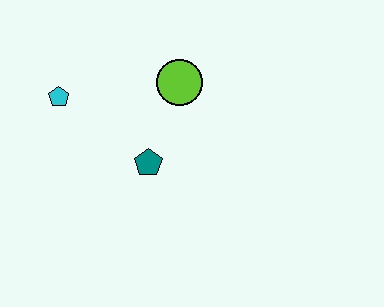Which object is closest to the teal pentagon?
The lime circle is closest to the teal pentagon.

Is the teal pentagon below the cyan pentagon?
Yes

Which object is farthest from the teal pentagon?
The cyan pentagon is farthest from the teal pentagon.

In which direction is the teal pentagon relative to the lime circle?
The teal pentagon is below the lime circle.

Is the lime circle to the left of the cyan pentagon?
No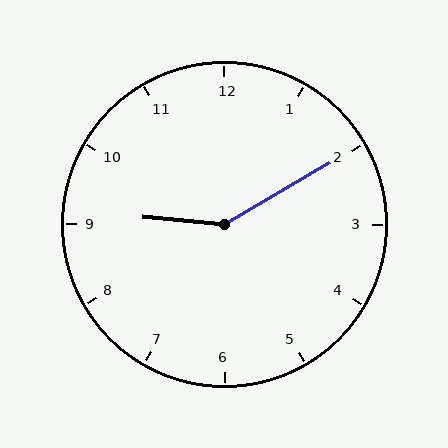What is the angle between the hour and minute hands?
Approximately 145 degrees.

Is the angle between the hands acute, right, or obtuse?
It is obtuse.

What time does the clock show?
9:10.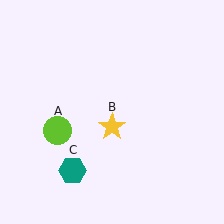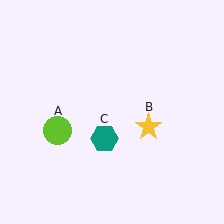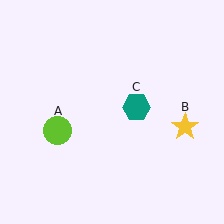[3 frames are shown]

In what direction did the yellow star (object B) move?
The yellow star (object B) moved right.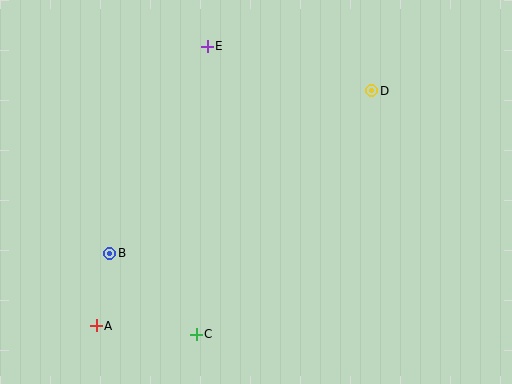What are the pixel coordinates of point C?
Point C is at (196, 334).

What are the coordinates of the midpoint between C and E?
The midpoint between C and E is at (202, 190).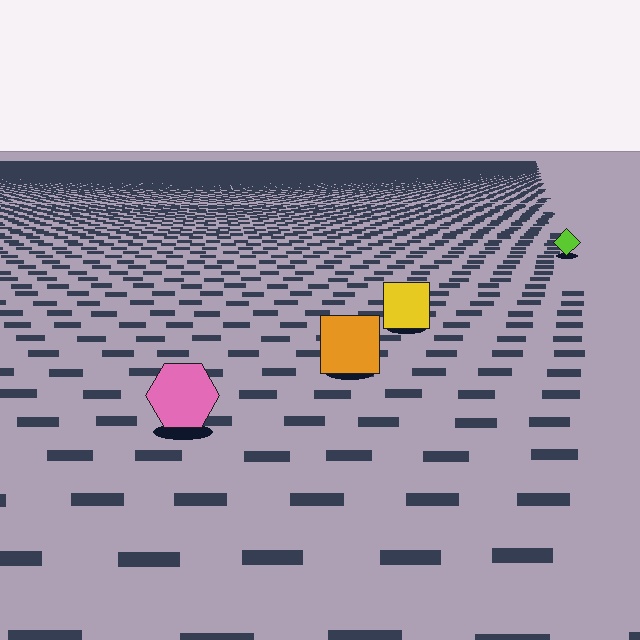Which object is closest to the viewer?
The pink hexagon is closest. The texture marks near it are larger and more spread out.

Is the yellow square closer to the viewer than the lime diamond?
Yes. The yellow square is closer — you can tell from the texture gradient: the ground texture is coarser near it.